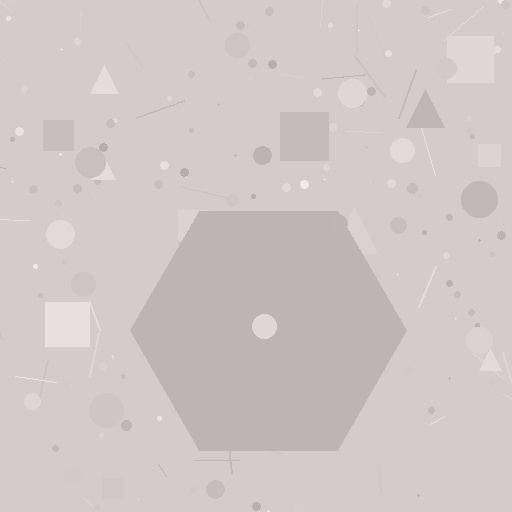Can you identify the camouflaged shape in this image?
The camouflaged shape is a hexagon.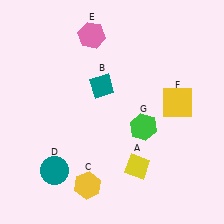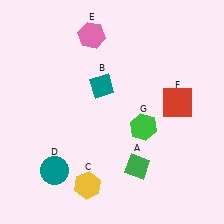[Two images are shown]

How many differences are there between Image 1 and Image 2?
There are 2 differences between the two images.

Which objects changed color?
A changed from yellow to green. F changed from yellow to red.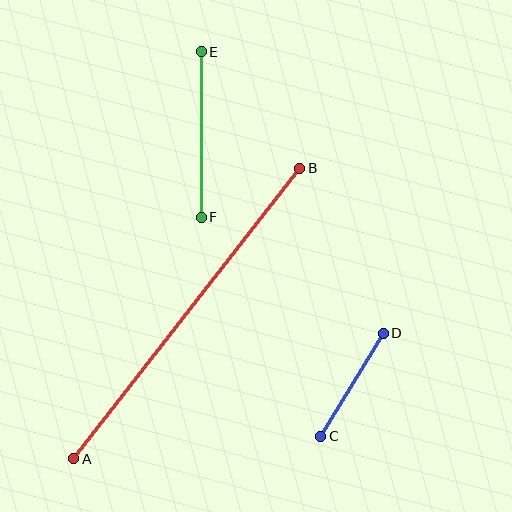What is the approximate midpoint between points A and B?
The midpoint is at approximately (187, 313) pixels.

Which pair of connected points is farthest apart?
Points A and B are farthest apart.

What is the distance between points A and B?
The distance is approximately 368 pixels.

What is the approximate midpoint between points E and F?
The midpoint is at approximately (201, 134) pixels.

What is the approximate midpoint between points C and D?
The midpoint is at approximately (352, 385) pixels.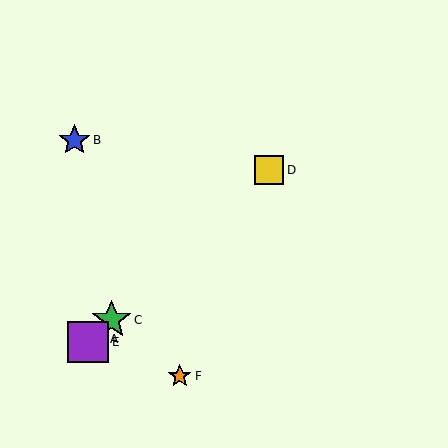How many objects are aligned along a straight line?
4 objects (A, C, D, E) are aligned along a straight line.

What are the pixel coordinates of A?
Object A is at (92, 339).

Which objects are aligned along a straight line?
Objects A, C, D, E are aligned along a straight line.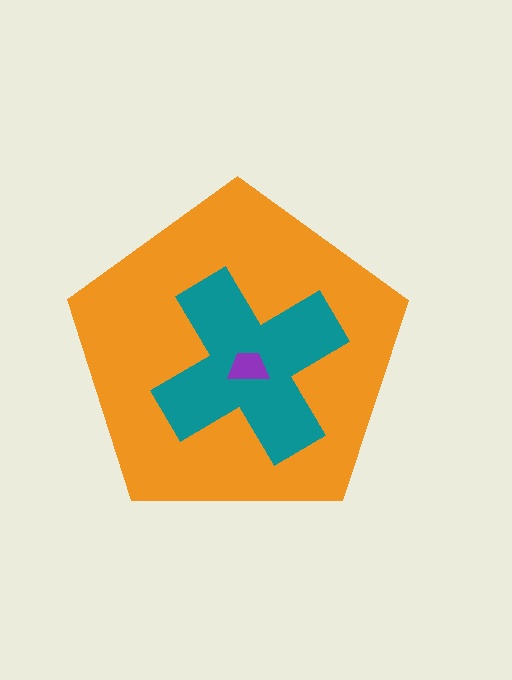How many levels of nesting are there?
3.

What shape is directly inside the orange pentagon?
The teal cross.